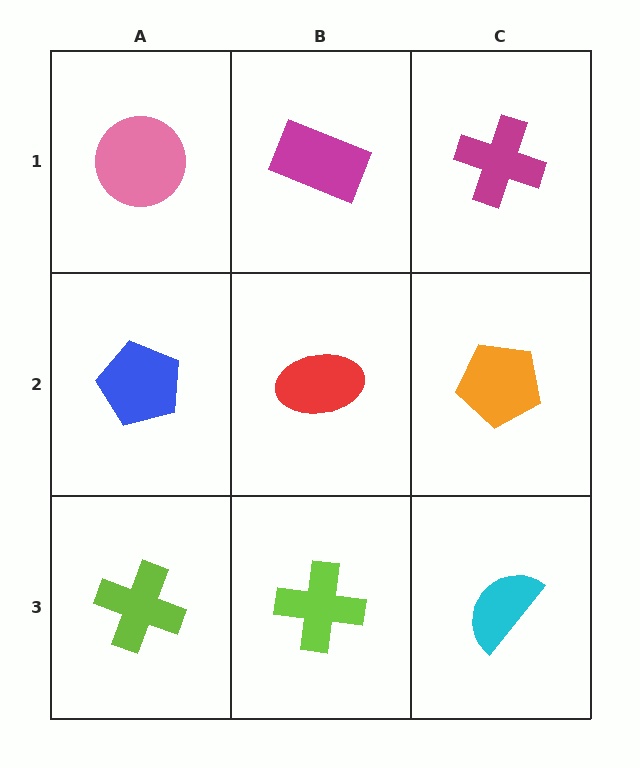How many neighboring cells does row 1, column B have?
3.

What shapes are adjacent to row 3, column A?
A blue pentagon (row 2, column A), a lime cross (row 3, column B).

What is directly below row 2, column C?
A cyan semicircle.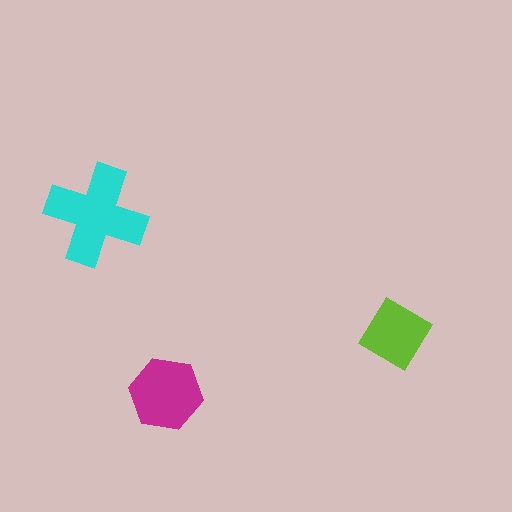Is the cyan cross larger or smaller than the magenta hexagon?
Larger.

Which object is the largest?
The cyan cross.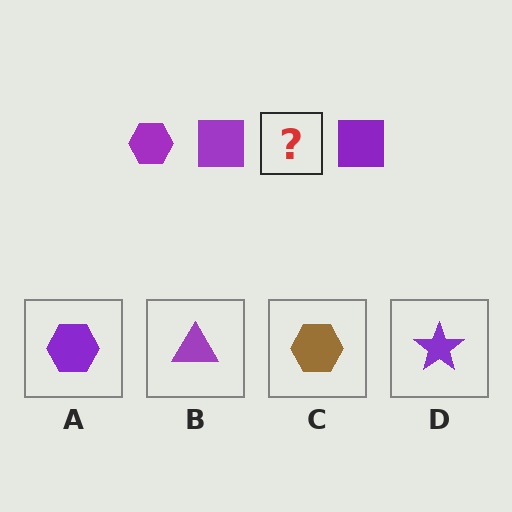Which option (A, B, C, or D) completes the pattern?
A.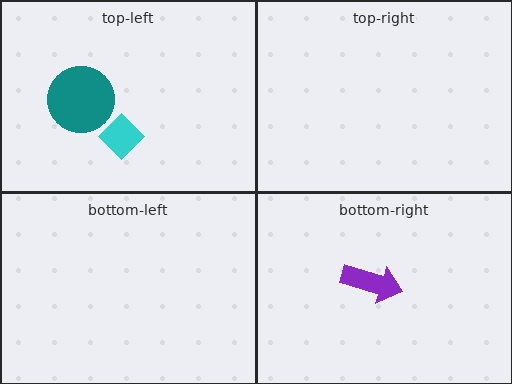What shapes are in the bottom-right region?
The purple arrow.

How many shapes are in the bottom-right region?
1.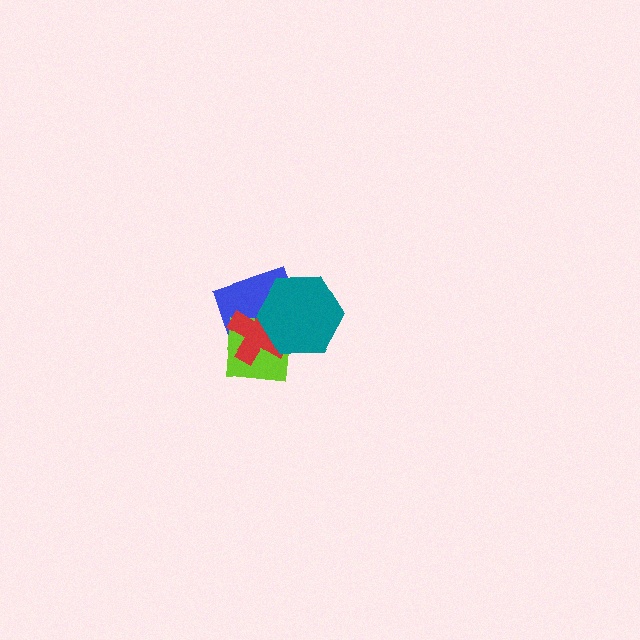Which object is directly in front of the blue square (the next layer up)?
The lime square is directly in front of the blue square.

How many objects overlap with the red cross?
3 objects overlap with the red cross.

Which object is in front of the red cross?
The teal hexagon is in front of the red cross.